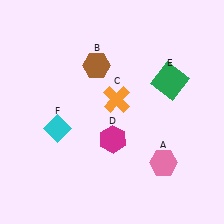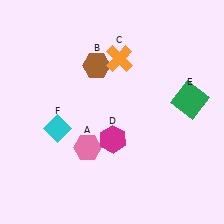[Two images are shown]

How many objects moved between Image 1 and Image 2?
3 objects moved between the two images.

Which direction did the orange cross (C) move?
The orange cross (C) moved up.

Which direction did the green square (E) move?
The green square (E) moved right.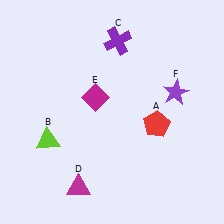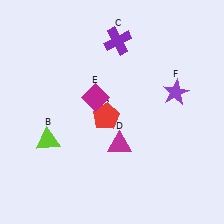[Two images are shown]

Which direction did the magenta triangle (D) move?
The magenta triangle (D) moved up.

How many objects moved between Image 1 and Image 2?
2 objects moved between the two images.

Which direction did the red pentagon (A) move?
The red pentagon (A) moved left.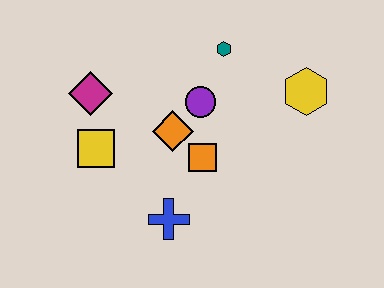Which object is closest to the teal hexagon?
The purple circle is closest to the teal hexagon.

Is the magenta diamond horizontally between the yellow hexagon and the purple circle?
No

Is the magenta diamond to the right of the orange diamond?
No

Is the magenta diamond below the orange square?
No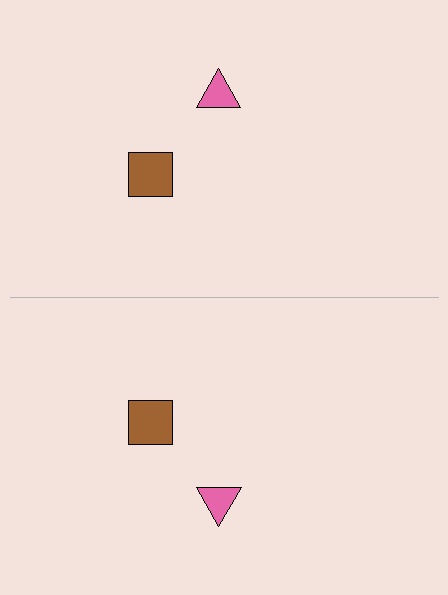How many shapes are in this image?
There are 4 shapes in this image.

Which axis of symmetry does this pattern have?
The pattern has a horizontal axis of symmetry running through the center of the image.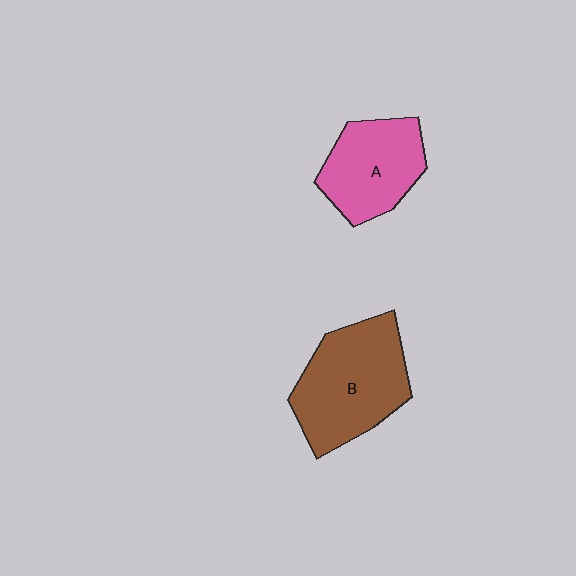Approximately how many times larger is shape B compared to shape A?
Approximately 1.3 times.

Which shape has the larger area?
Shape B (brown).